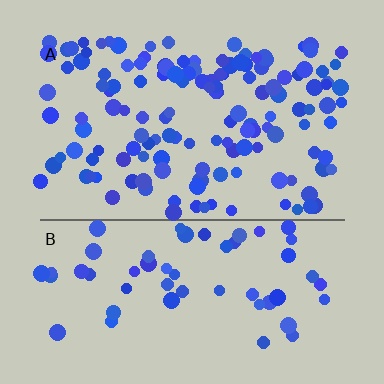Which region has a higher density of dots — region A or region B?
A (the top).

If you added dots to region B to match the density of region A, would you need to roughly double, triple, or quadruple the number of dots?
Approximately double.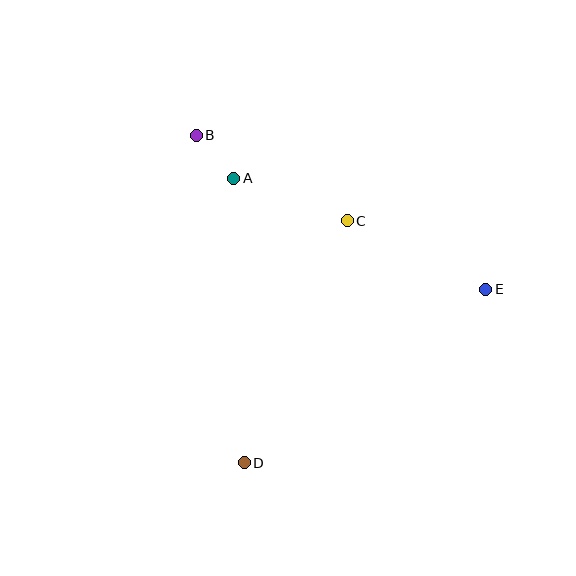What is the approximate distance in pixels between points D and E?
The distance between D and E is approximately 297 pixels.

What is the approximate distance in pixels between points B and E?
The distance between B and E is approximately 328 pixels.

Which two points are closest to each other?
Points A and B are closest to each other.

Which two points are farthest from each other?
Points B and D are farthest from each other.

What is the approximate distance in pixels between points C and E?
The distance between C and E is approximately 155 pixels.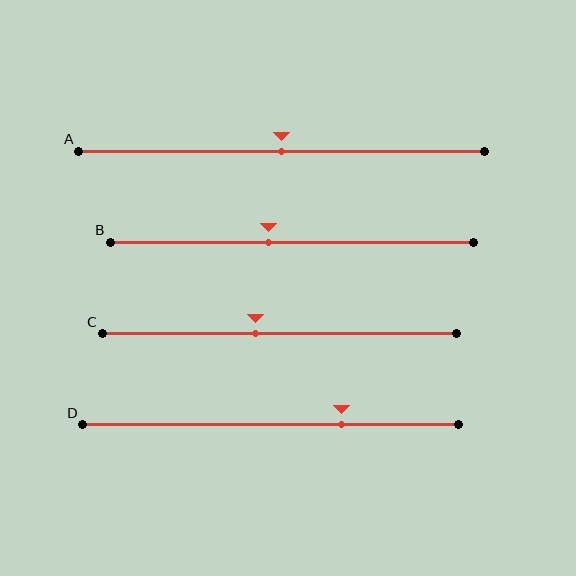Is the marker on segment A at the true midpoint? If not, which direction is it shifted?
Yes, the marker on segment A is at the true midpoint.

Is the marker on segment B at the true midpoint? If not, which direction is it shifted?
No, the marker on segment B is shifted to the left by about 6% of the segment length.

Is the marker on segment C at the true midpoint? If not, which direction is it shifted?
No, the marker on segment C is shifted to the left by about 7% of the segment length.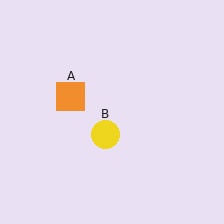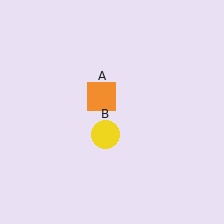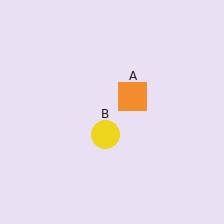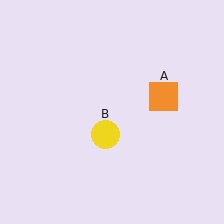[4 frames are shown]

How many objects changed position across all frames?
1 object changed position: orange square (object A).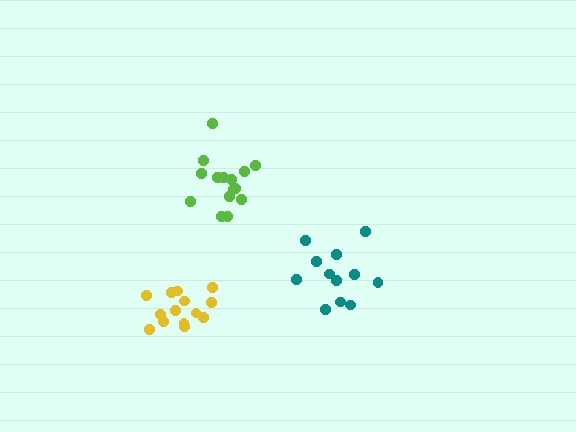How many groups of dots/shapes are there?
There are 3 groups.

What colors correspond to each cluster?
The clusters are colored: yellow, lime, teal.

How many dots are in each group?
Group 1: 14 dots, Group 2: 15 dots, Group 3: 12 dots (41 total).